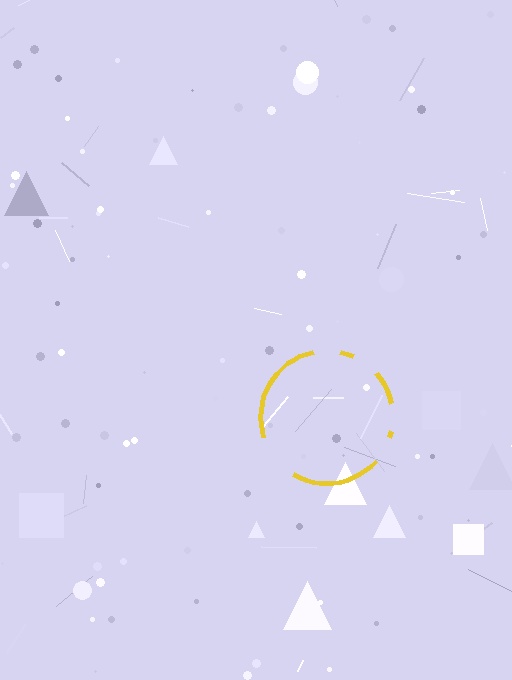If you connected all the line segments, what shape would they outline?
They would outline a circle.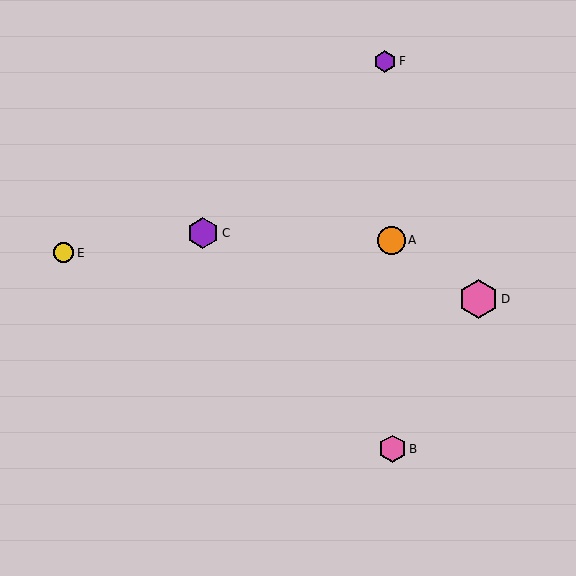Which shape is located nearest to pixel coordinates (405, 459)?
The pink hexagon (labeled B) at (392, 449) is nearest to that location.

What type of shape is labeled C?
Shape C is a purple hexagon.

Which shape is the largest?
The pink hexagon (labeled D) is the largest.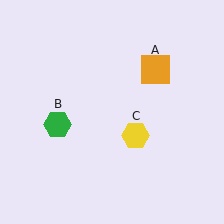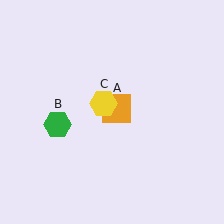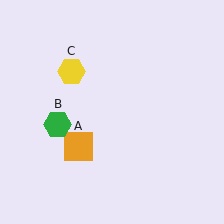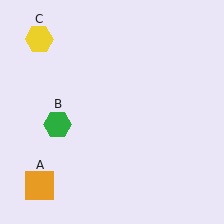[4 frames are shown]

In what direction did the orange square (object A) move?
The orange square (object A) moved down and to the left.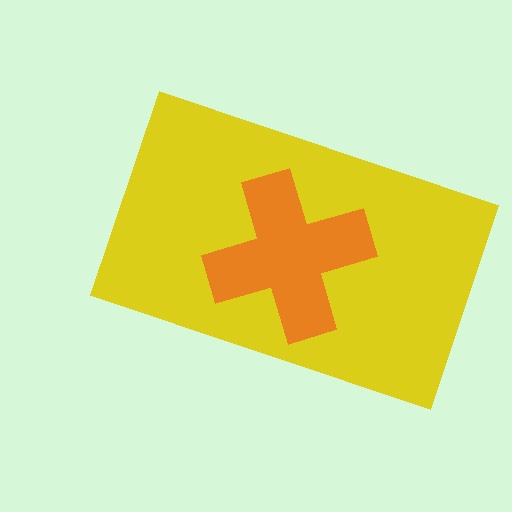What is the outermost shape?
The yellow rectangle.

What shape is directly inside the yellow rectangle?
The orange cross.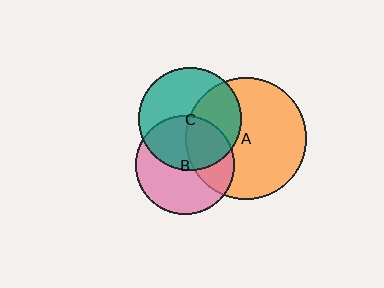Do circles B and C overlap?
Yes.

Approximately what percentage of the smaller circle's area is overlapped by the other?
Approximately 45%.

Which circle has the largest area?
Circle A (orange).